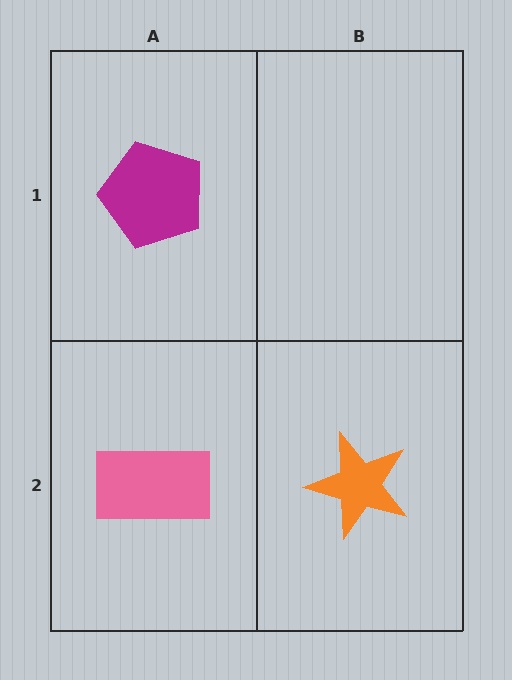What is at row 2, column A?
A pink rectangle.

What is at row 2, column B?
An orange star.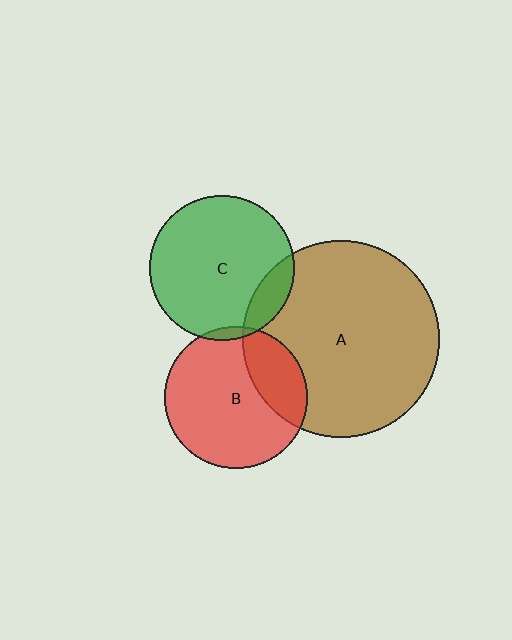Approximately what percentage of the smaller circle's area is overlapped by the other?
Approximately 25%.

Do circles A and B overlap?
Yes.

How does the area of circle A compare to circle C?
Approximately 1.9 times.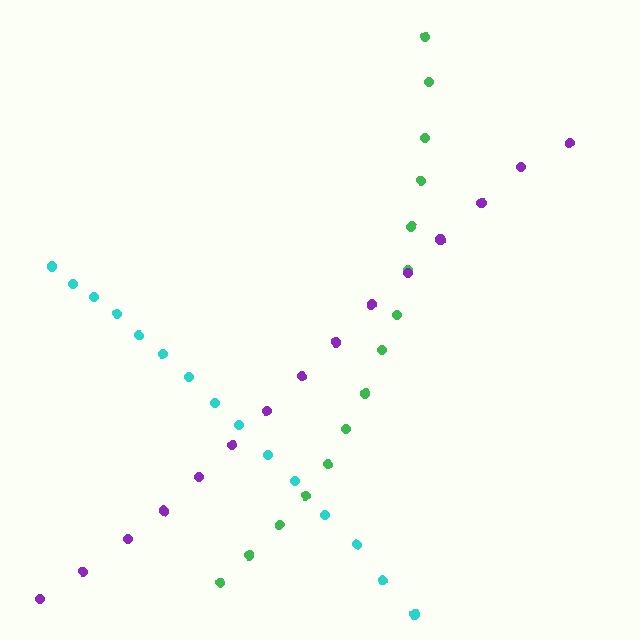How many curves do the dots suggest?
There are 3 distinct paths.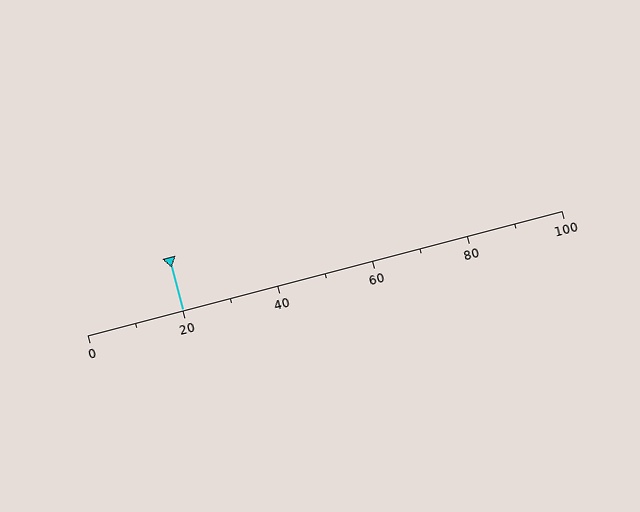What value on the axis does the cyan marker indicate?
The marker indicates approximately 20.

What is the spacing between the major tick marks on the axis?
The major ticks are spaced 20 apart.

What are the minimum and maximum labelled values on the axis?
The axis runs from 0 to 100.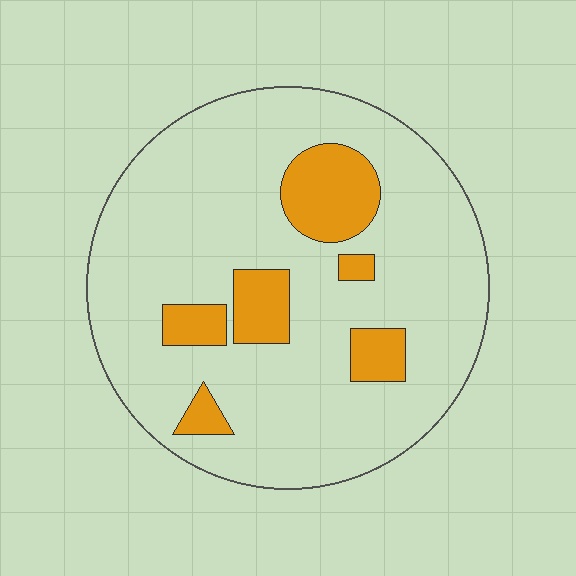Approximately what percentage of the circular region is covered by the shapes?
Approximately 15%.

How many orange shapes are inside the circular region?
6.